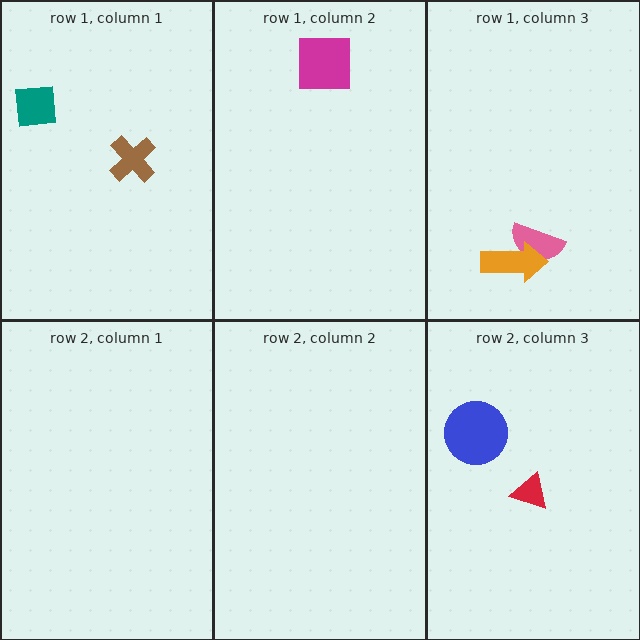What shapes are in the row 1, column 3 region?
The pink semicircle, the orange arrow.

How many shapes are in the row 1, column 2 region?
1.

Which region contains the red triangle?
The row 2, column 3 region.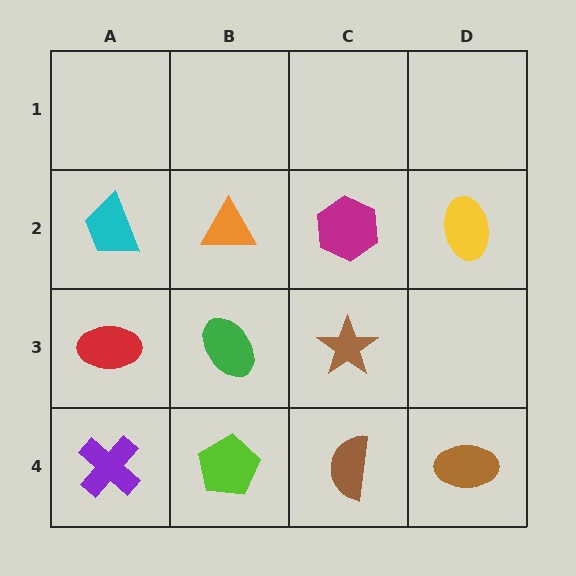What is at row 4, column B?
A lime pentagon.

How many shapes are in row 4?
4 shapes.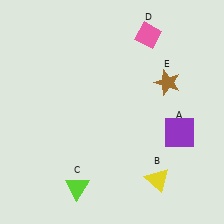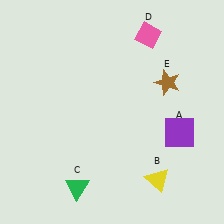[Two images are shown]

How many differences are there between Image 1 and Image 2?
There is 1 difference between the two images.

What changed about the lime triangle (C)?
In Image 1, C is lime. In Image 2, it changed to green.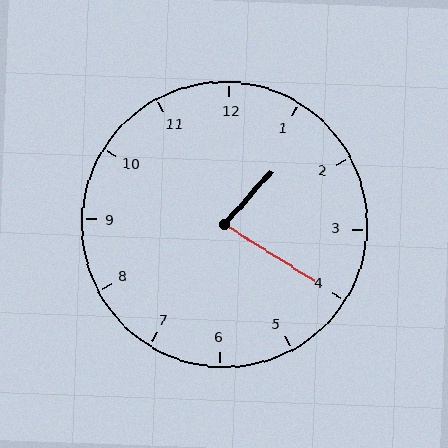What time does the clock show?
1:20.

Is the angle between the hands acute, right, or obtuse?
It is acute.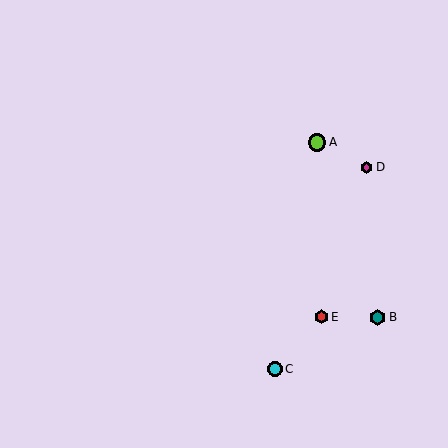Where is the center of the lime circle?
The center of the lime circle is at (317, 142).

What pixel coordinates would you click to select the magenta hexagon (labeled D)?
Click at (367, 167) to select the magenta hexagon D.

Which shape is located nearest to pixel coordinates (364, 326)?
The teal hexagon (labeled B) at (377, 317) is nearest to that location.